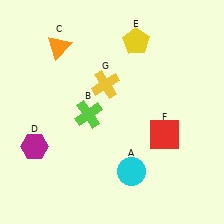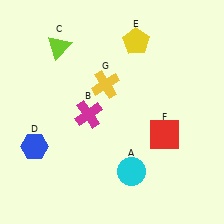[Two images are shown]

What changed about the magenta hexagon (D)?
In Image 1, D is magenta. In Image 2, it changed to blue.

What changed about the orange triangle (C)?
In Image 1, C is orange. In Image 2, it changed to lime.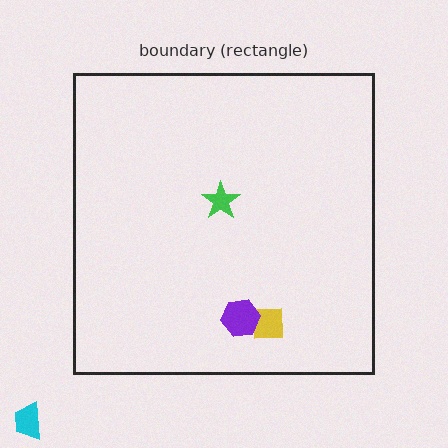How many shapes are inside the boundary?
3 inside, 1 outside.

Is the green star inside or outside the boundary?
Inside.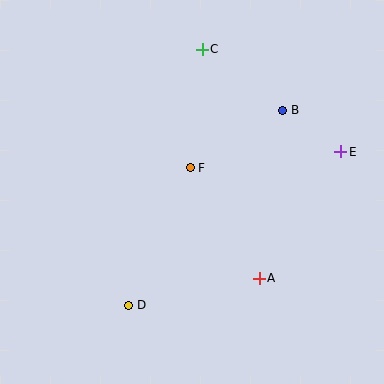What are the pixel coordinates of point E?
Point E is at (341, 152).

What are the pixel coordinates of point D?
Point D is at (129, 305).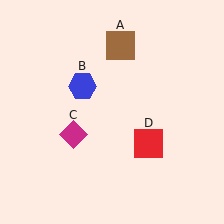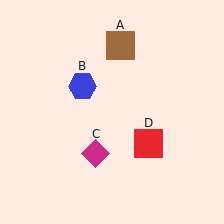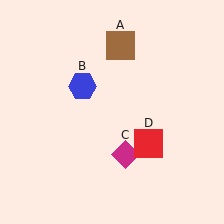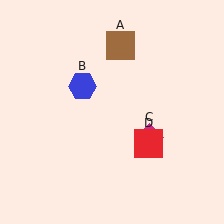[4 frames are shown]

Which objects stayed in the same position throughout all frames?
Brown square (object A) and blue hexagon (object B) and red square (object D) remained stationary.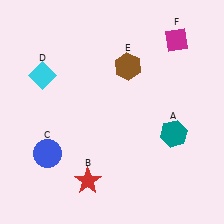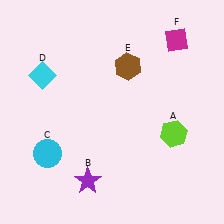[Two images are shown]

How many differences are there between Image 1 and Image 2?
There are 3 differences between the two images.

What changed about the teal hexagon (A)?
In Image 1, A is teal. In Image 2, it changed to lime.